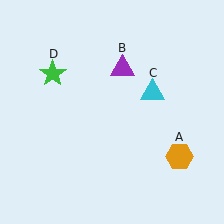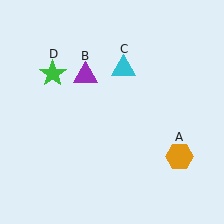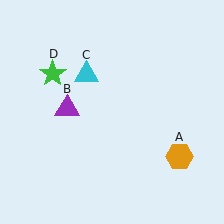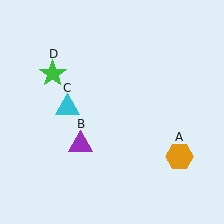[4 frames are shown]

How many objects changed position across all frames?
2 objects changed position: purple triangle (object B), cyan triangle (object C).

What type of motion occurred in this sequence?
The purple triangle (object B), cyan triangle (object C) rotated counterclockwise around the center of the scene.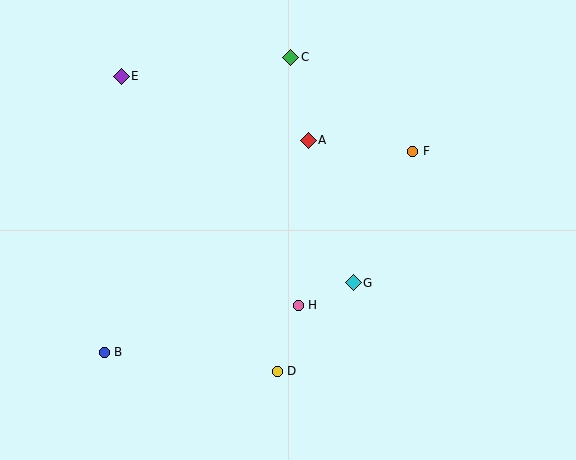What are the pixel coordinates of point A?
Point A is at (308, 140).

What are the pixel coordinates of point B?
Point B is at (104, 352).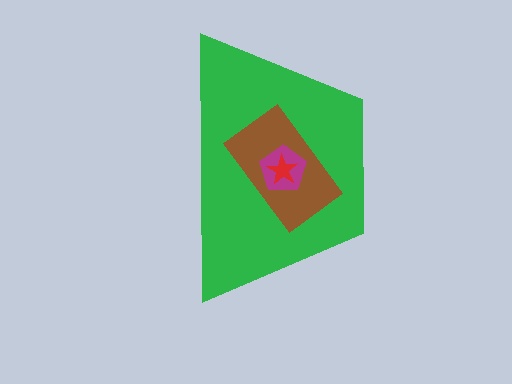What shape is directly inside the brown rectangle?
The magenta pentagon.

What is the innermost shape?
The red star.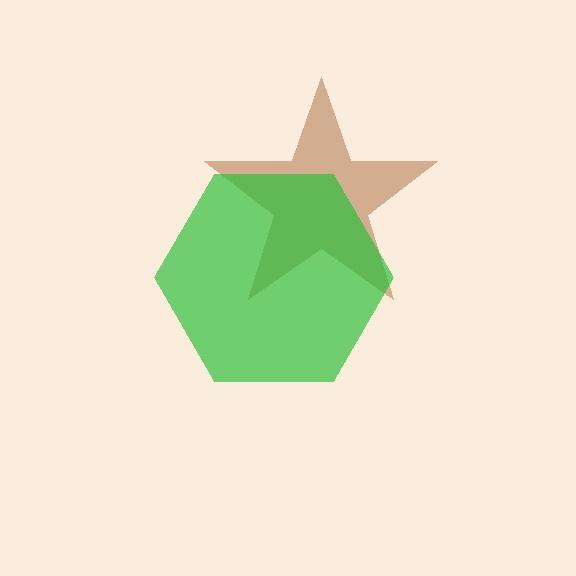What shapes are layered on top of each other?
The layered shapes are: a brown star, a green hexagon.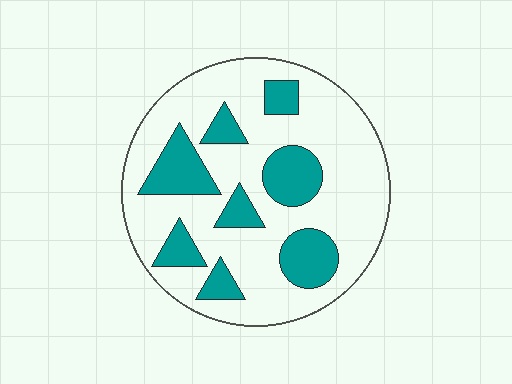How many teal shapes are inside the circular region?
8.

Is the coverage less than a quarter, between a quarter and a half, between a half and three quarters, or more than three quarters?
Between a quarter and a half.